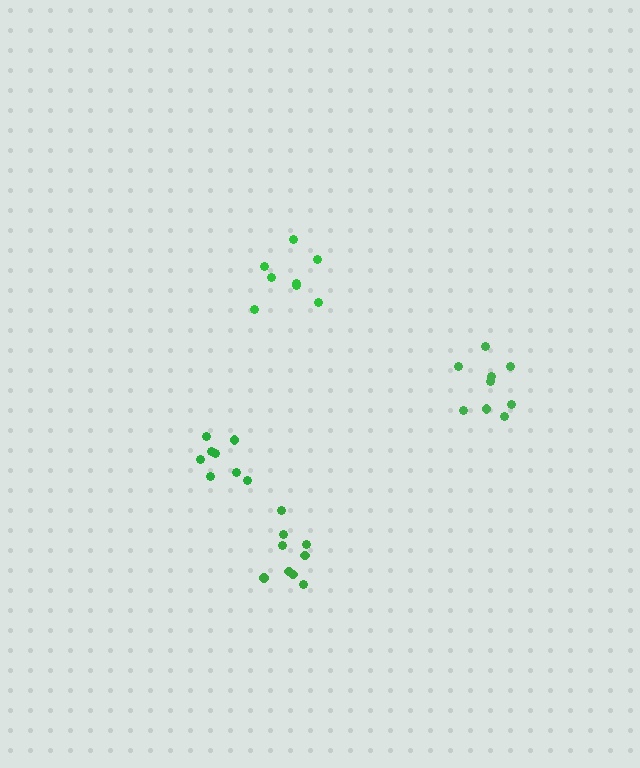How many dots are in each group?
Group 1: 9 dots, Group 2: 9 dots, Group 3: 8 dots, Group 4: 8 dots (34 total).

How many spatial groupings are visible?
There are 4 spatial groupings.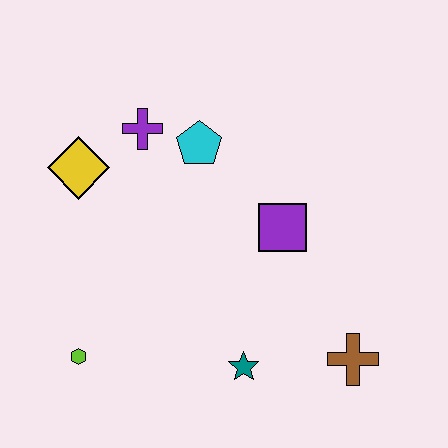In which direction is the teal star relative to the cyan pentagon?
The teal star is below the cyan pentagon.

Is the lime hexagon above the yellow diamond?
No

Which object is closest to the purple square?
The cyan pentagon is closest to the purple square.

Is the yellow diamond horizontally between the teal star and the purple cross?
No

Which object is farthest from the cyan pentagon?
The brown cross is farthest from the cyan pentagon.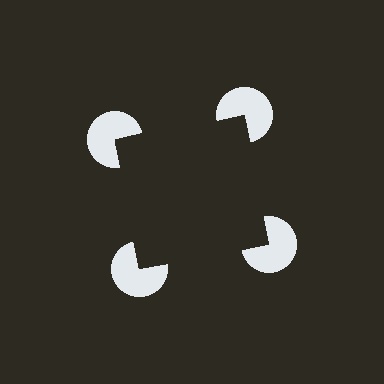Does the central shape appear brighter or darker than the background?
It typically appears slightly darker than the background, even though no actual brightness change is drawn.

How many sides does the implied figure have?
4 sides.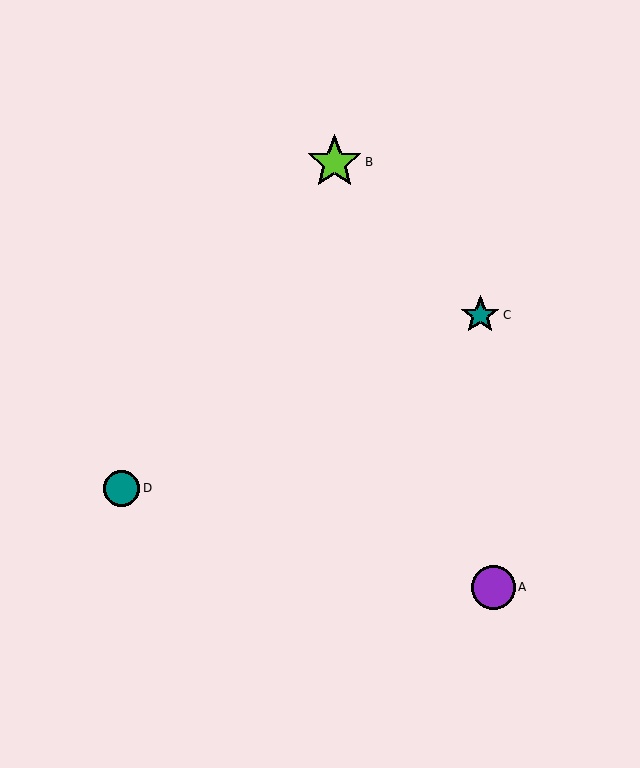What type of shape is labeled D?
Shape D is a teal circle.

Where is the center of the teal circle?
The center of the teal circle is at (121, 488).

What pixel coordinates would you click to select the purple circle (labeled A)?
Click at (493, 587) to select the purple circle A.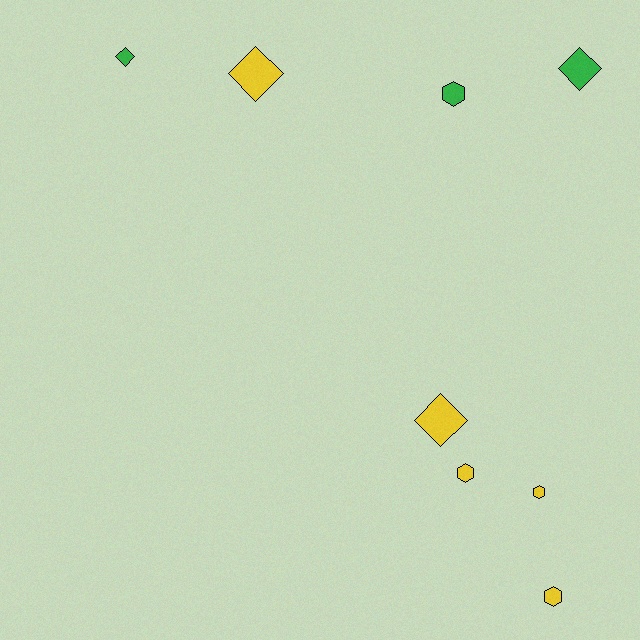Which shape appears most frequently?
Hexagon, with 4 objects.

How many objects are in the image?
There are 8 objects.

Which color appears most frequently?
Yellow, with 5 objects.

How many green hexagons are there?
There is 1 green hexagon.